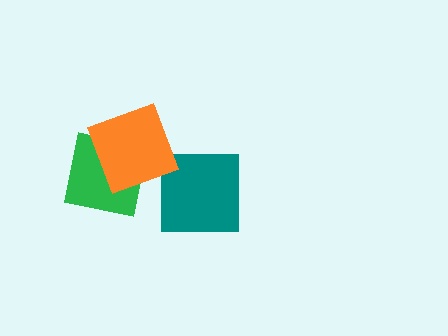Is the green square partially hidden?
Yes, it is partially covered by another shape.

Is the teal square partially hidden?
No, no other shape covers it.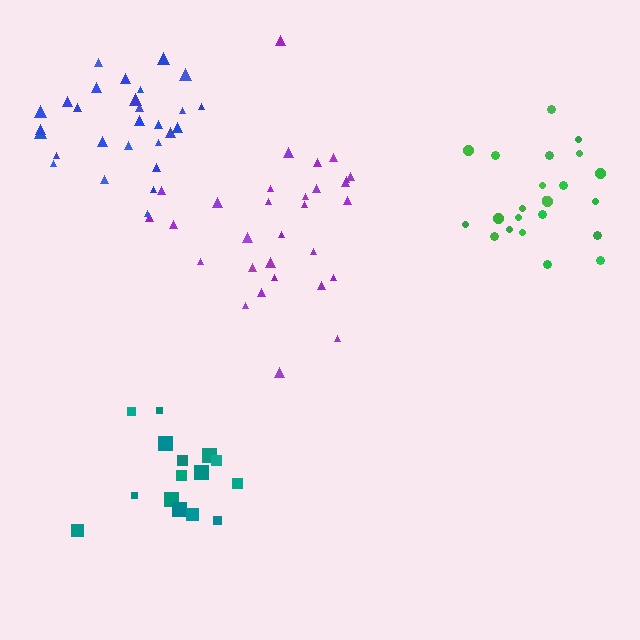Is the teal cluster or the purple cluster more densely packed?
Teal.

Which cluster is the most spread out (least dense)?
Purple.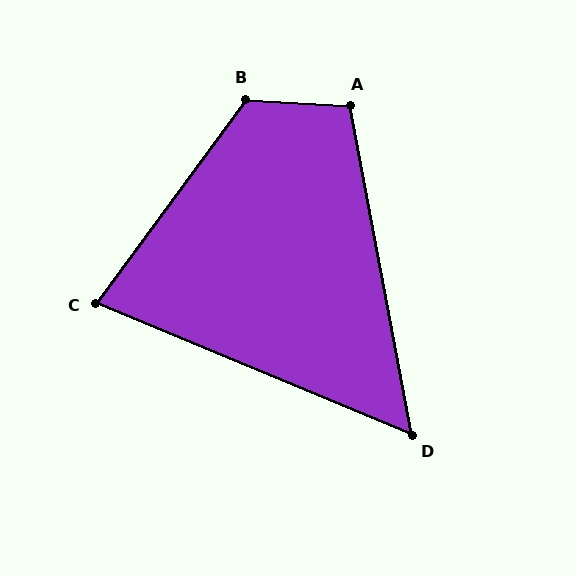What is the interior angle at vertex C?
Approximately 76 degrees (acute).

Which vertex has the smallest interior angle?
D, at approximately 57 degrees.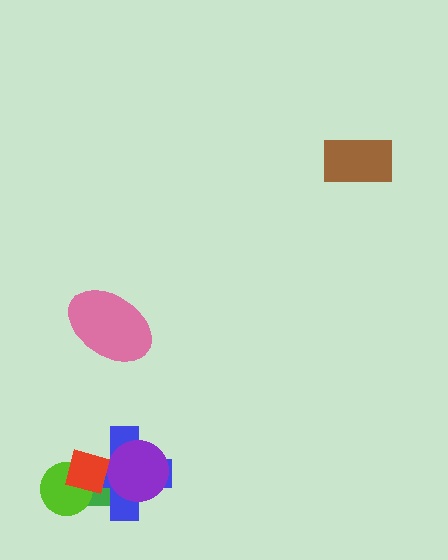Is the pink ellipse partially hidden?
No, no other shape covers it.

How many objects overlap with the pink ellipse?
0 objects overlap with the pink ellipse.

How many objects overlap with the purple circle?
2 objects overlap with the purple circle.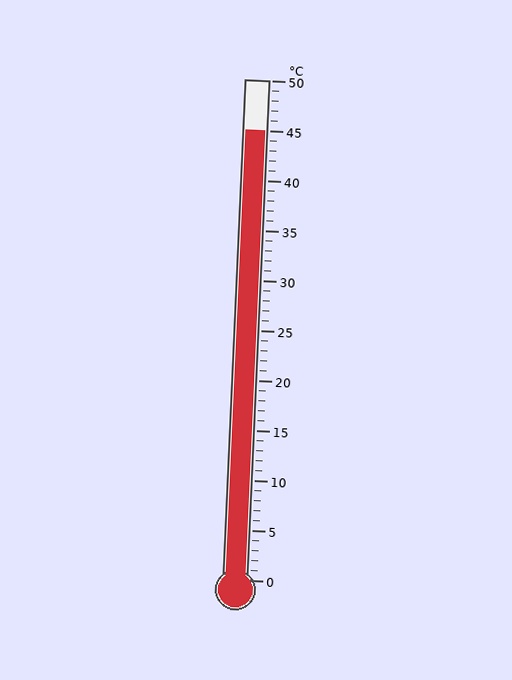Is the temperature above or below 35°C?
The temperature is above 35°C.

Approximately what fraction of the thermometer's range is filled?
The thermometer is filled to approximately 90% of its range.